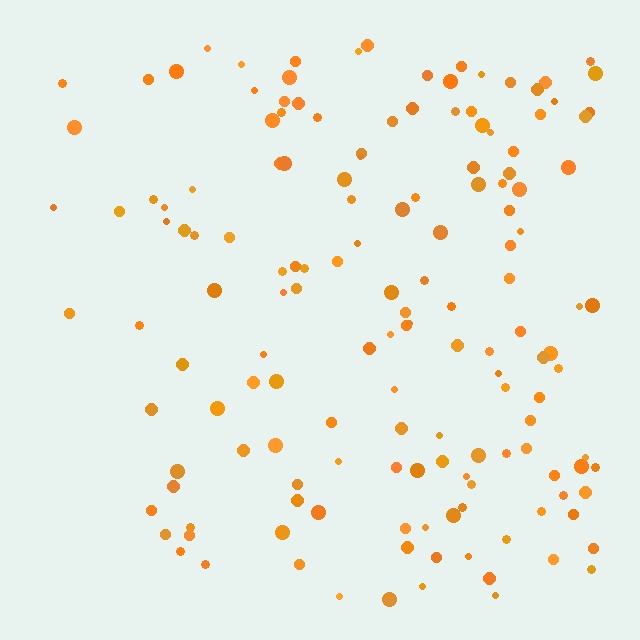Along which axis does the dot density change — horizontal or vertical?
Horizontal.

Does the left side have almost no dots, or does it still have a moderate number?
Still a moderate number, just noticeably fewer than the right.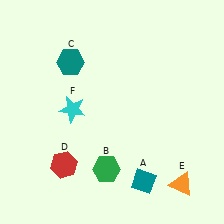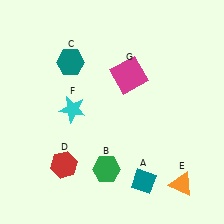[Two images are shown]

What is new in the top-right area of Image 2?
A magenta square (G) was added in the top-right area of Image 2.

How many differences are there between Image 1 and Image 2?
There is 1 difference between the two images.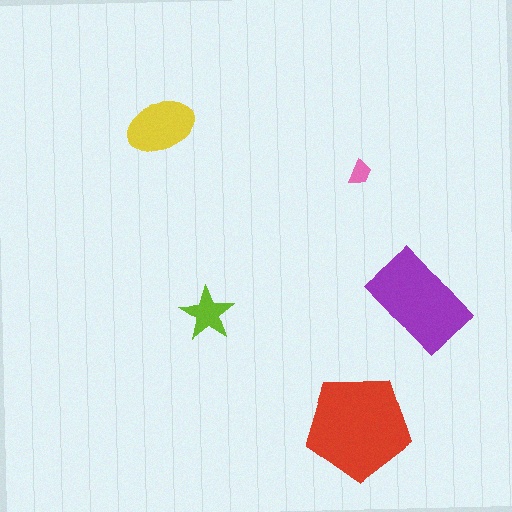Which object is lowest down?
The red pentagon is bottommost.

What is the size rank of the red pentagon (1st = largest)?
1st.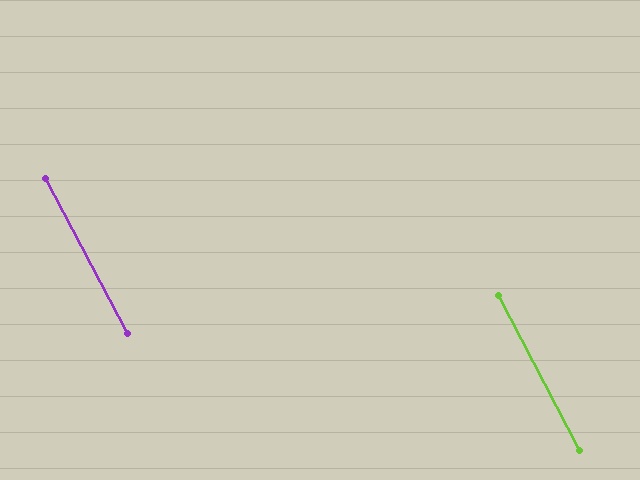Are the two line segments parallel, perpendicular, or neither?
Parallel — their directions differ by only 0.3°.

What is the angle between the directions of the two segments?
Approximately 0 degrees.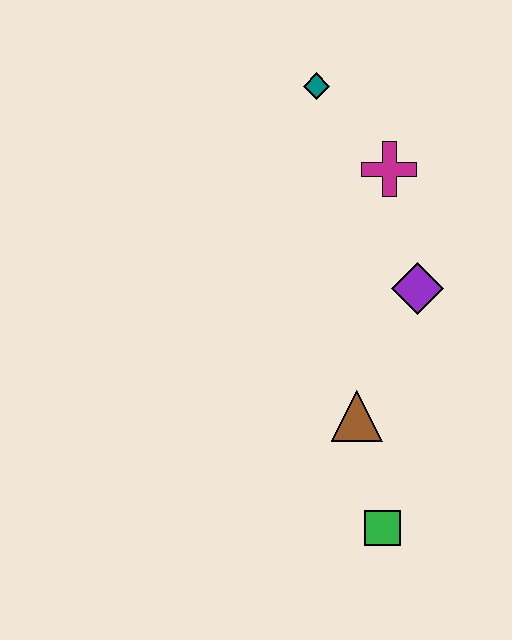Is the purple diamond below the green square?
No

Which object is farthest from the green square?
The teal diamond is farthest from the green square.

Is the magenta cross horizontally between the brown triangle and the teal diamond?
No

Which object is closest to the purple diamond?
The magenta cross is closest to the purple diamond.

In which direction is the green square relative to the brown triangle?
The green square is below the brown triangle.